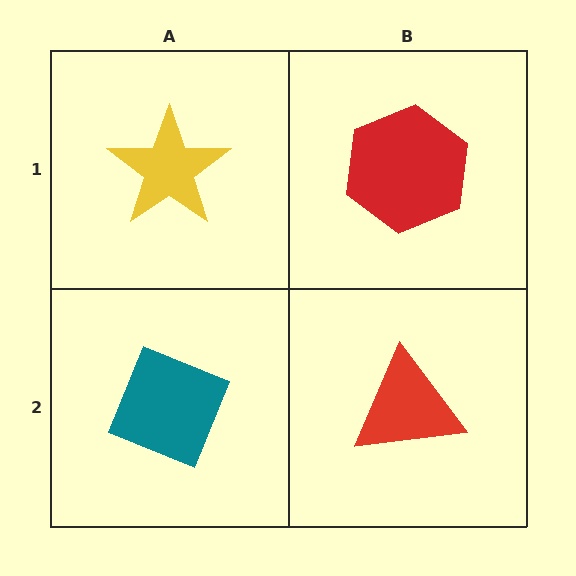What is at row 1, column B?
A red hexagon.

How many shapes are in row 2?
2 shapes.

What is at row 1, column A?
A yellow star.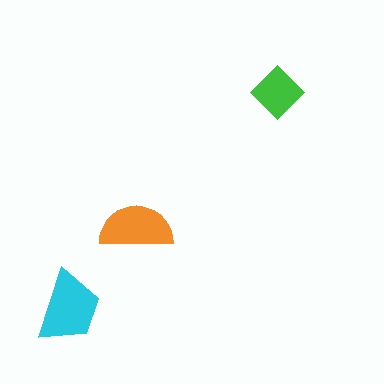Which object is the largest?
The cyan trapezoid.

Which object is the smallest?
The green diamond.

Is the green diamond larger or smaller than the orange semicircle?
Smaller.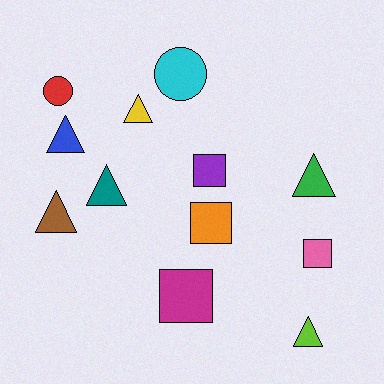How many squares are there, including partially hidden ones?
There are 4 squares.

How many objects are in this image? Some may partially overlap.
There are 12 objects.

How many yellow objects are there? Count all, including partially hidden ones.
There is 1 yellow object.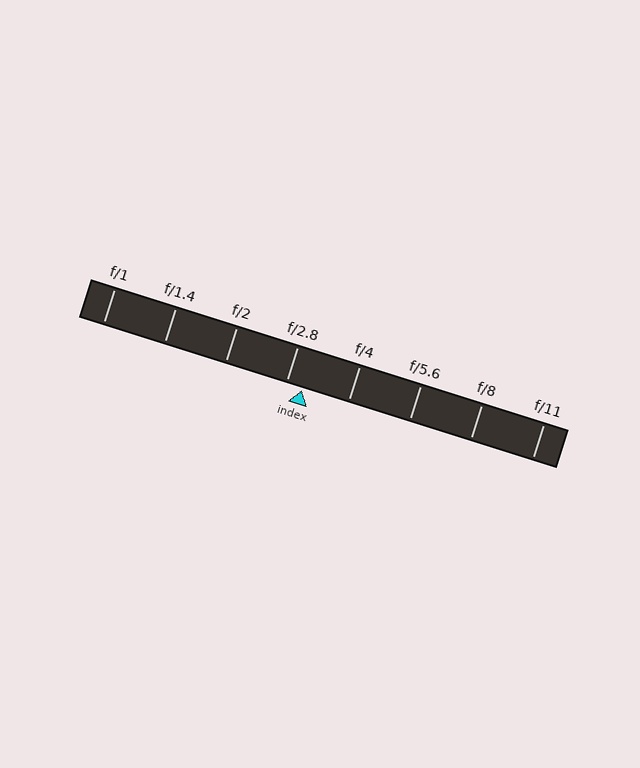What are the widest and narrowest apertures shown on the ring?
The widest aperture shown is f/1 and the narrowest is f/11.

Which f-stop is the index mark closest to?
The index mark is closest to f/2.8.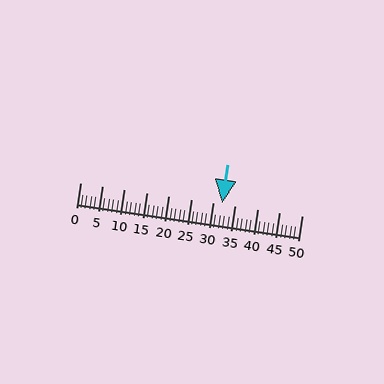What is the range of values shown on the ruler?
The ruler shows values from 0 to 50.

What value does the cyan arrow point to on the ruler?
The cyan arrow points to approximately 32.